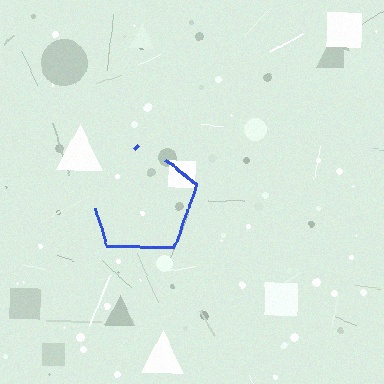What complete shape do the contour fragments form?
The contour fragments form a pentagon.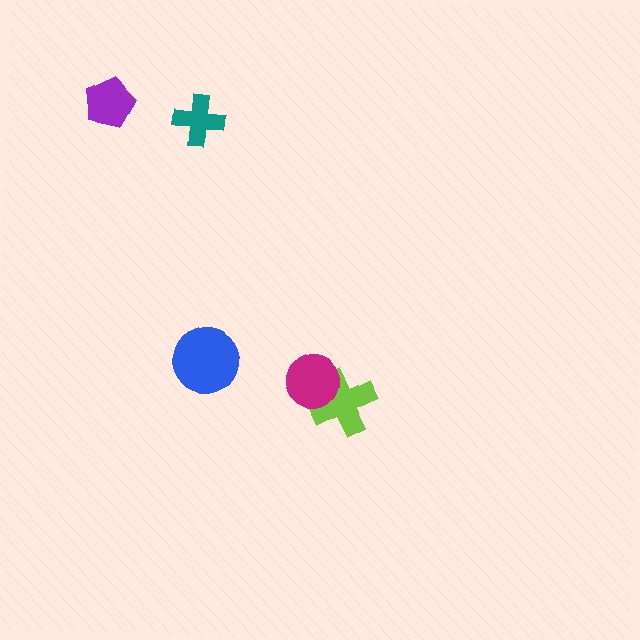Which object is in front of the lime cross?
The magenta circle is in front of the lime cross.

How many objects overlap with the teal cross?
0 objects overlap with the teal cross.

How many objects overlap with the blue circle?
0 objects overlap with the blue circle.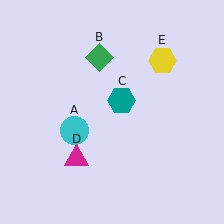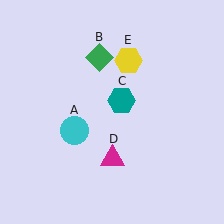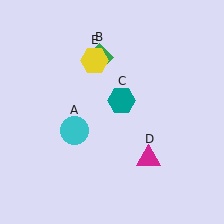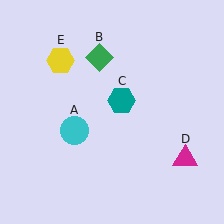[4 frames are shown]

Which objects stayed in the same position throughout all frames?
Cyan circle (object A) and green diamond (object B) and teal hexagon (object C) remained stationary.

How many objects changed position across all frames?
2 objects changed position: magenta triangle (object D), yellow hexagon (object E).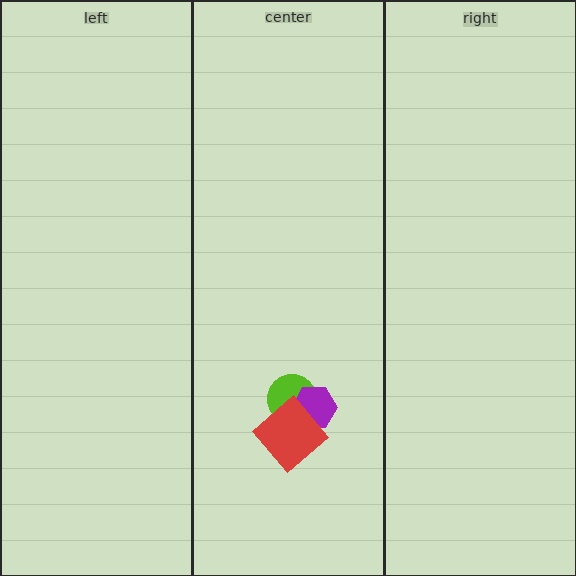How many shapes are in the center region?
3.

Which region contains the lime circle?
The center region.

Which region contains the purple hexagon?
The center region.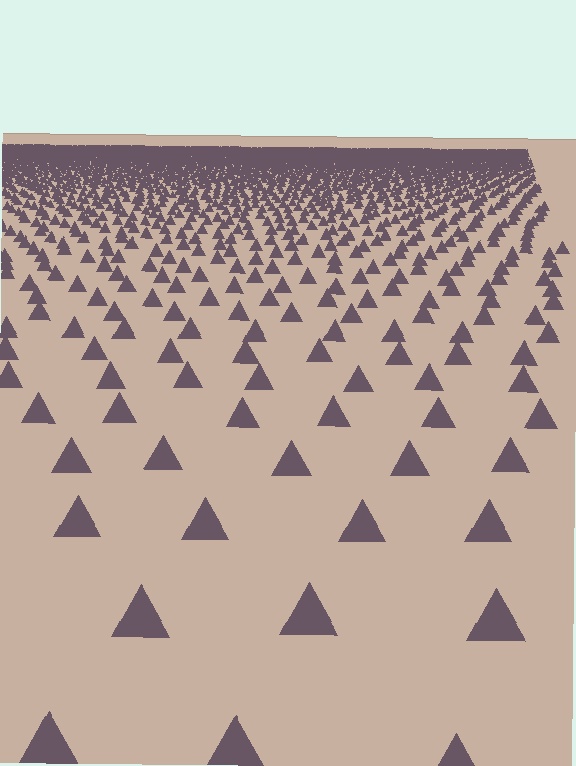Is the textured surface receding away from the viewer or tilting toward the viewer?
The surface is receding away from the viewer. Texture elements get smaller and denser toward the top.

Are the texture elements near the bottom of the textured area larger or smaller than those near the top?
Larger. Near the bottom, elements are closer to the viewer and appear at a bigger on-screen size.